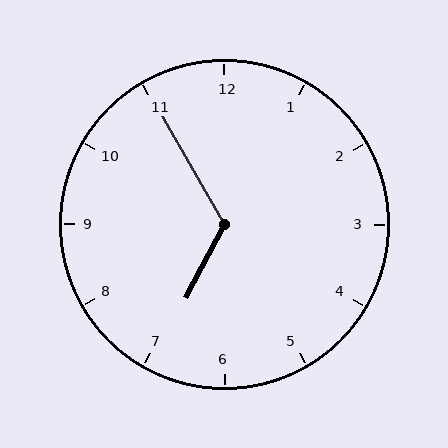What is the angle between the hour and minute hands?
Approximately 122 degrees.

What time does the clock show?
6:55.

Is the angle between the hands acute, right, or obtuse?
It is obtuse.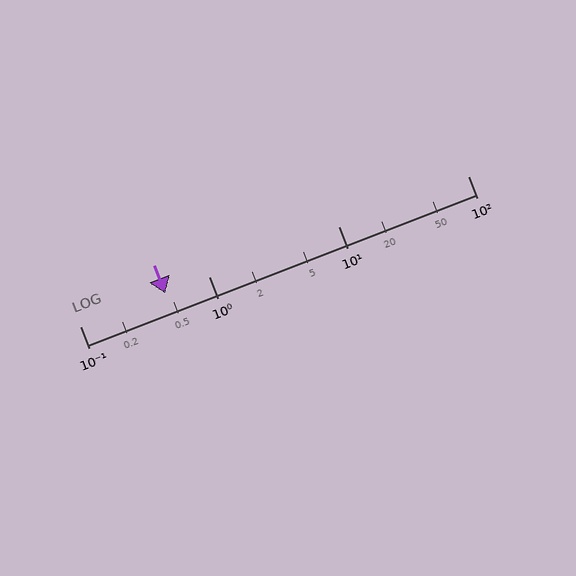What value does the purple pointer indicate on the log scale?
The pointer indicates approximately 0.46.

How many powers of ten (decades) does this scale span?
The scale spans 3 decades, from 0.1 to 100.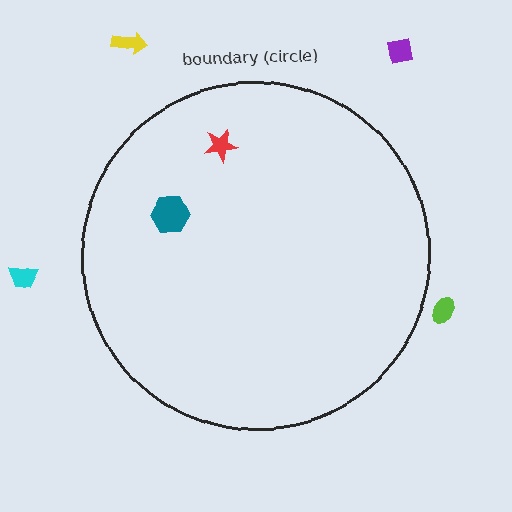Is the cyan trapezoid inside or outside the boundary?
Outside.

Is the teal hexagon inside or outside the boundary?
Inside.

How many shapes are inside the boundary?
2 inside, 4 outside.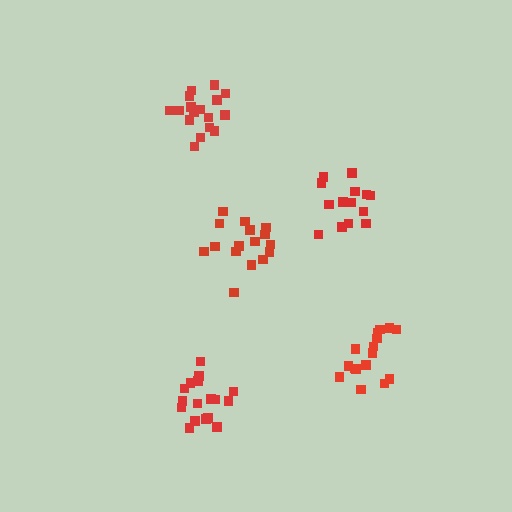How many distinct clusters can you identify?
There are 5 distinct clusters.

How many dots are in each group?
Group 1: 17 dots, Group 2: 15 dots, Group 3: 16 dots, Group 4: 17 dots, Group 5: 17 dots (82 total).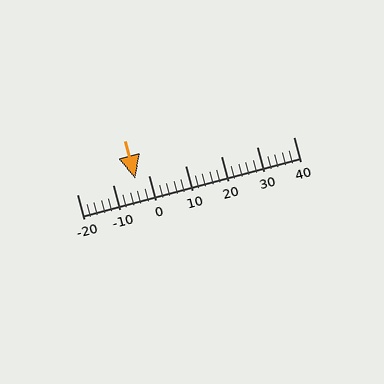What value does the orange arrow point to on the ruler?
The orange arrow points to approximately -4.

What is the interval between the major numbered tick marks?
The major tick marks are spaced 10 units apart.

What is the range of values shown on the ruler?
The ruler shows values from -20 to 40.